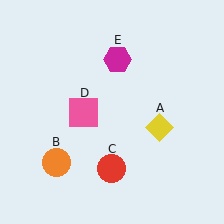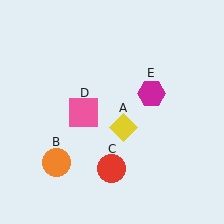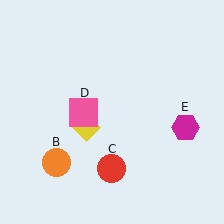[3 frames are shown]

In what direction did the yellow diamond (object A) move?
The yellow diamond (object A) moved left.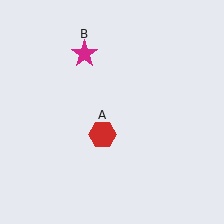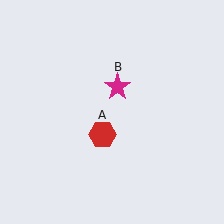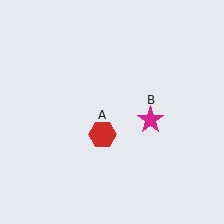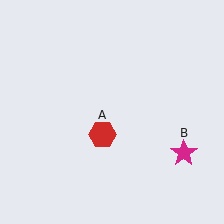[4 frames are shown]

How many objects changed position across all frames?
1 object changed position: magenta star (object B).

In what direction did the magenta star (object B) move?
The magenta star (object B) moved down and to the right.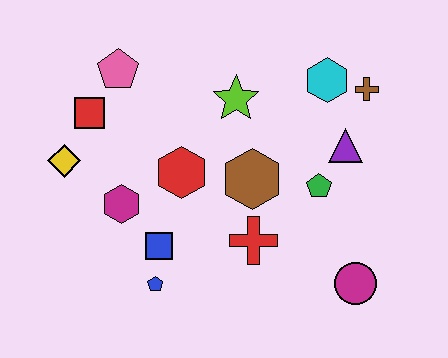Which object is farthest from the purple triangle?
The yellow diamond is farthest from the purple triangle.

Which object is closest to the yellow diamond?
The red square is closest to the yellow diamond.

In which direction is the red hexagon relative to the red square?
The red hexagon is to the right of the red square.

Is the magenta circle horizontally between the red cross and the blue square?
No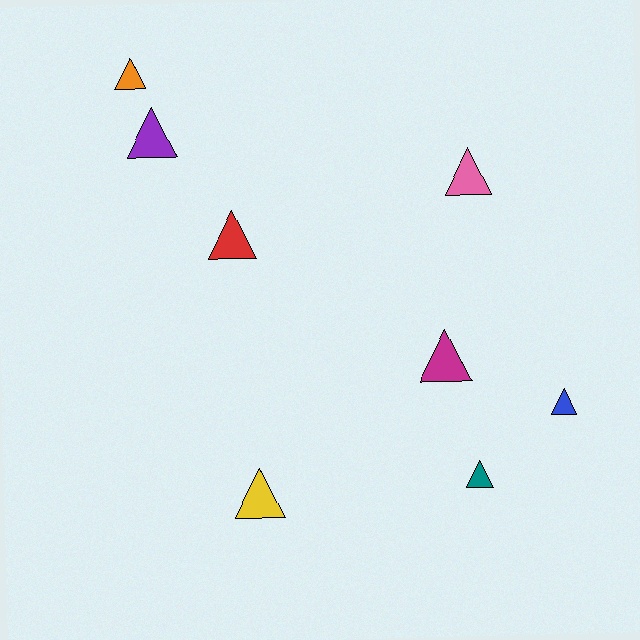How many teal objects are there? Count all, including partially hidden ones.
There is 1 teal object.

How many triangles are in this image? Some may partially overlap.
There are 8 triangles.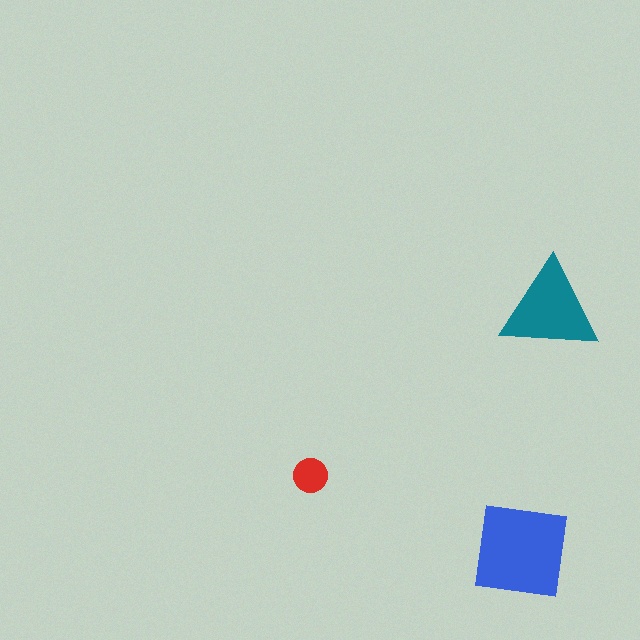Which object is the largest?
The blue square.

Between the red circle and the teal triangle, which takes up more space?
The teal triangle.